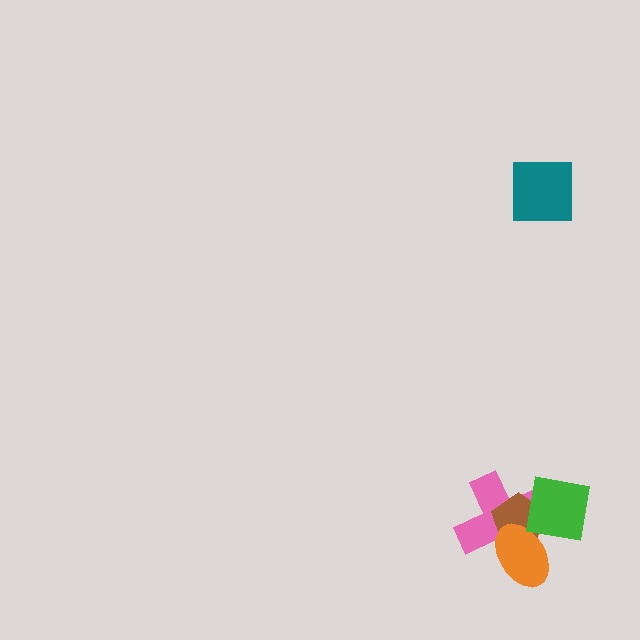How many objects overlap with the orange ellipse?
3 objects overlap with the orange ellipse.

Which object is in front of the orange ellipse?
The green square is in front of the orange ellipse.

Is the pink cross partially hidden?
Yes, it is partially covered by another shape.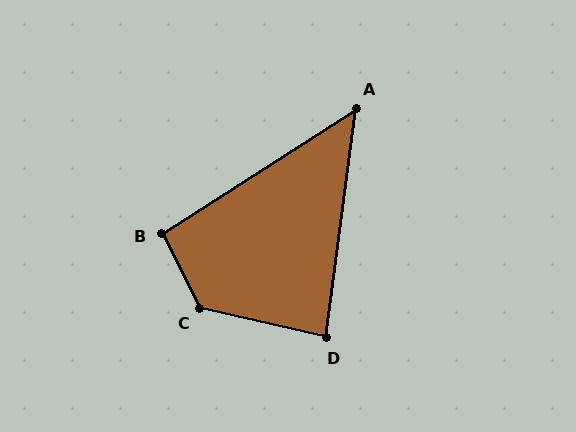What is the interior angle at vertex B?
Approximately 96 degrees (obtuse).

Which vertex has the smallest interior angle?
A, at approximately 50 degrees.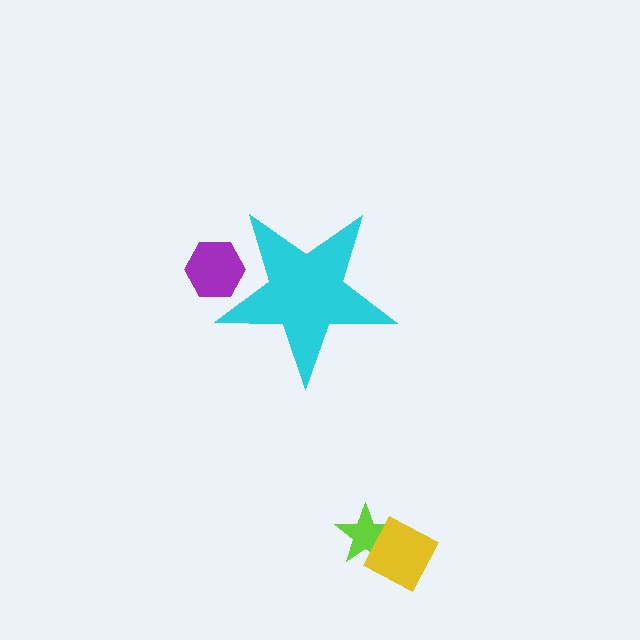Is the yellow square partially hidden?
No, the yellow square is fully visible.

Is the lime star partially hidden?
No, the lime star is fully visible.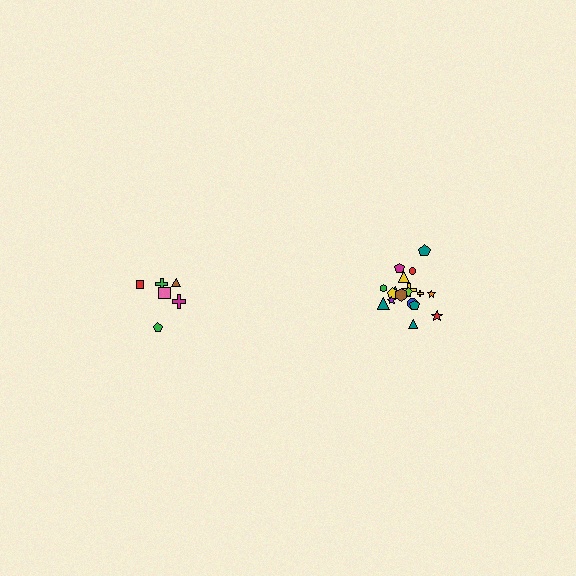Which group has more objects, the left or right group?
The right group.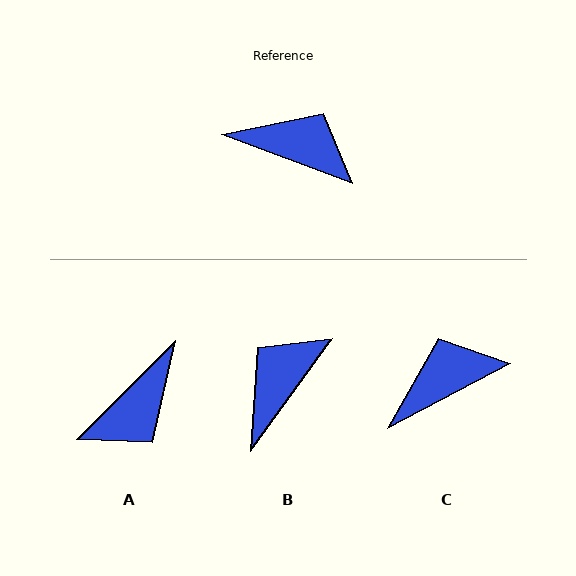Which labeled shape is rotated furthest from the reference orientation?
A, about 115 degrees away.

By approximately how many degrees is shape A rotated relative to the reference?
Approximately 115 degrees clockwise.